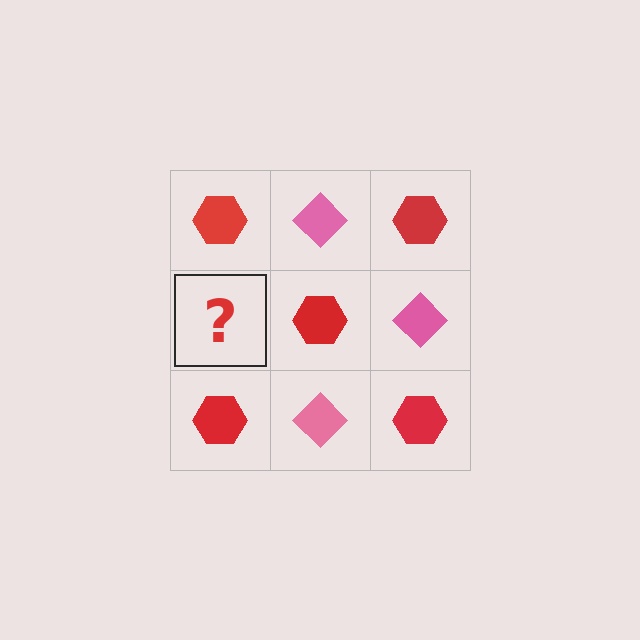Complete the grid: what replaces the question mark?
The question mark should be replaced with a pink diamond.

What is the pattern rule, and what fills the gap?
The rule is that it alternates red hexagon and pink diamond in a checkerboard pattern. The gap should be filled with a pink diamond.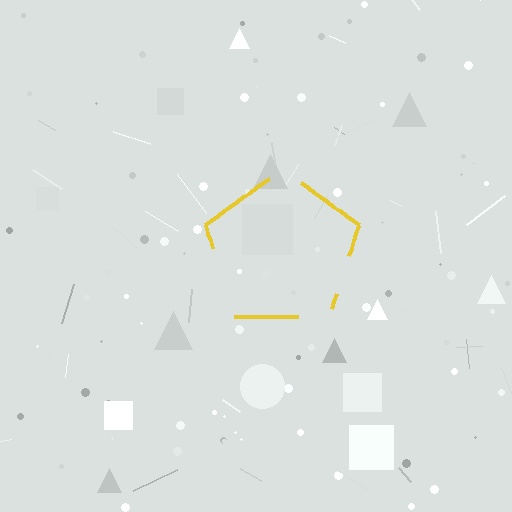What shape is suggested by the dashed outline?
The dashed outline suggests a pentagon.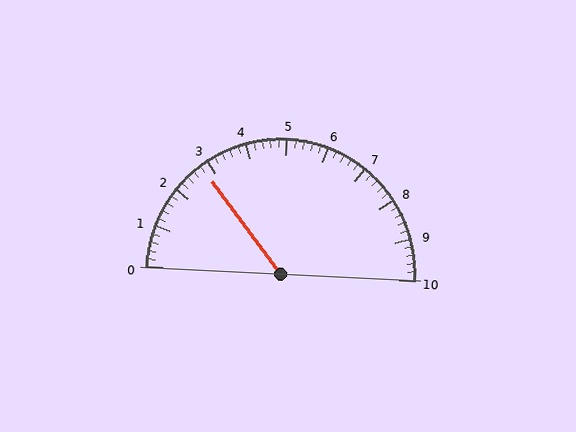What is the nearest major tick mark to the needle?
The nearest major tick mark is 3.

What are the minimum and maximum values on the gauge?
The gauge ranges from 0 to 10.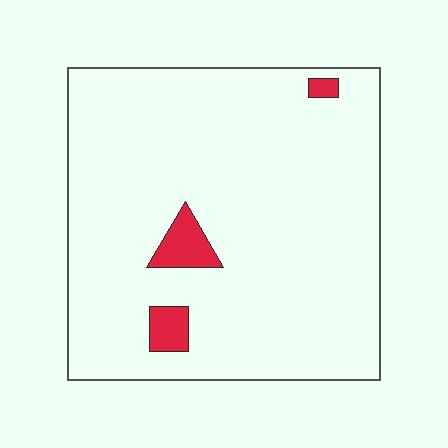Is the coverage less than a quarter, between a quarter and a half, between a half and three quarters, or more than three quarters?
Less than a quarter.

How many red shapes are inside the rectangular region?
3.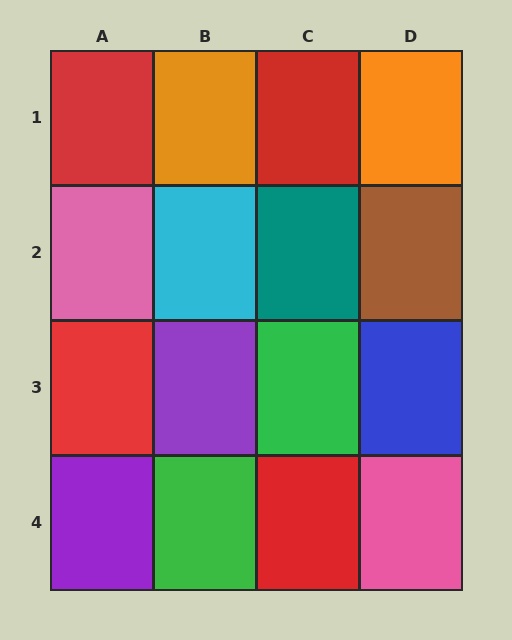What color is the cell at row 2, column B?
Cyan.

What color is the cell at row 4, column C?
Red.